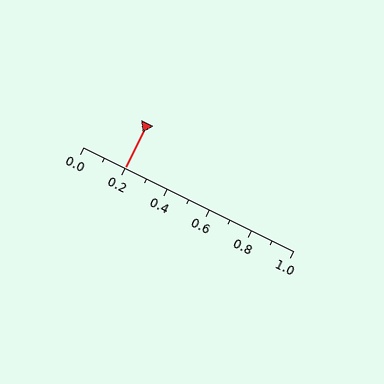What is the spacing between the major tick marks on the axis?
The major ticks are spaced 0.2 apart.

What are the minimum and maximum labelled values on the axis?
The axis runs from 0.0 to 1.0.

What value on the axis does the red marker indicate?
The marker indicates approximately 0.2.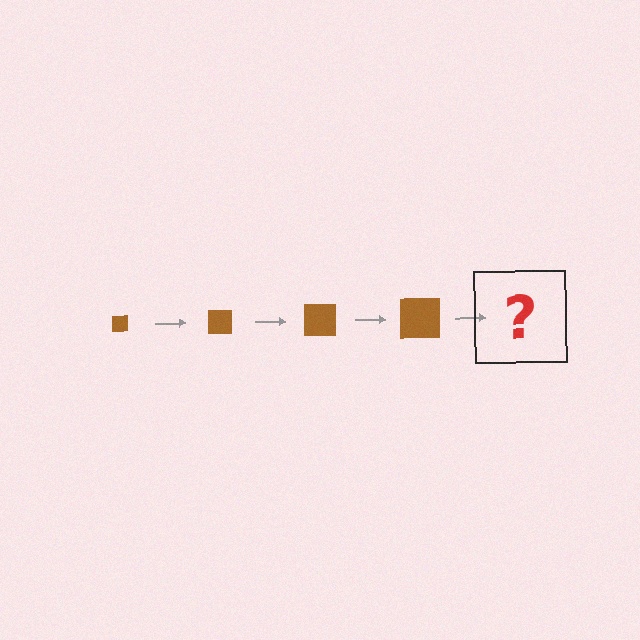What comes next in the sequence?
The next element should be a brown square, larger than the previous one.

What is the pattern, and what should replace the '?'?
The pattern is that the square gets progressively larger each step. The '?' should be a brown square, larger than the previous one.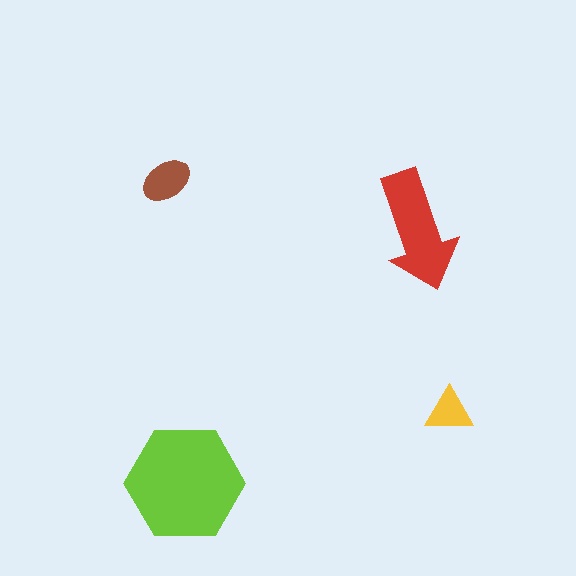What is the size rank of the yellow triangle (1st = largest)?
4th.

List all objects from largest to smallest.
The lime hexagon, the red arrow, the brown ellipse, the yellow triangle.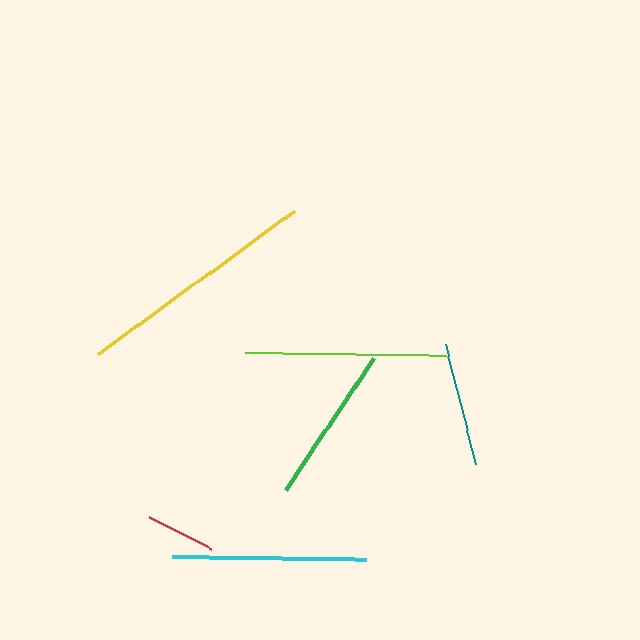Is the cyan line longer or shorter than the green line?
The cyan line is longer than the green line.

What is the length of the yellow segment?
The yellow segment is approximately 243 pixels long.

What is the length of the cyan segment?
The cyan segment is approximately 194 pixels long.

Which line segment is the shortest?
The red line is the shortest at approximately 70 pixels.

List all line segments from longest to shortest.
From longest to shortest: yellow, lime, cyan, green, teal, red.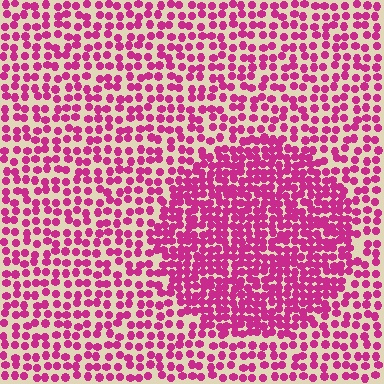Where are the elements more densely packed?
The elements are more densely packed inside the circle boundary.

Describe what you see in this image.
The image contains small magenta elements arranged at two different densities. A circle-shaped region is visible where the elements are more densely packed than the surrounding area.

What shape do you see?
I see a circle.